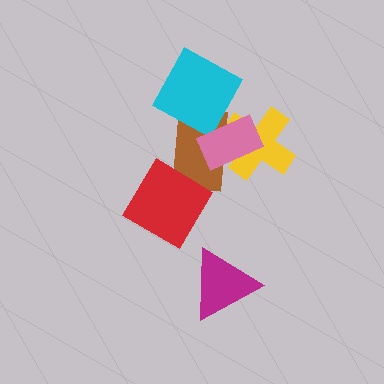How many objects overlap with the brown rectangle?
4 objects overlap with the brown rectangle.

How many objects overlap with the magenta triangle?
0 objects overlap with the magenta triangle.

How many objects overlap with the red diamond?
1 object overlaps with the red diamond.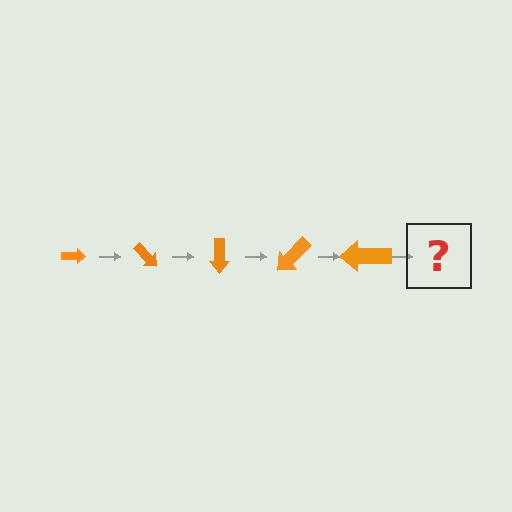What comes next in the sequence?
The next element should be an arrow, larger than the previous one and rotated 225 degrees from the start.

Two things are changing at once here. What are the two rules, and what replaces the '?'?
The two rules are that the arrow grows larger each step and it rotates 45 degrees each step. The '?' should be an arrow, larger than the previous one and rotated 225 degrees from the start.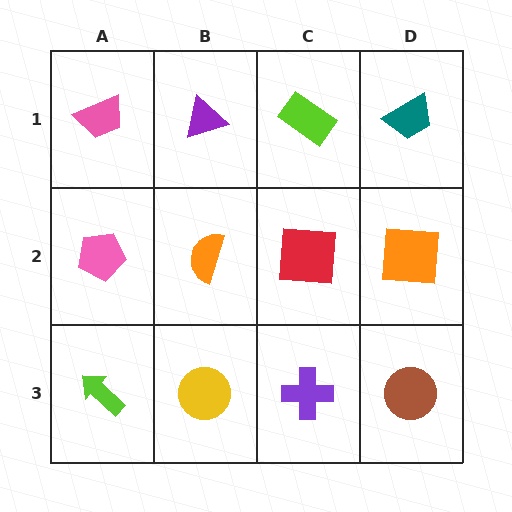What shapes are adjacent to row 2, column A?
A pink trapezoid (row 1, column A), a lime arrow (row 3, column A), an orange semicircle (row 2, column B).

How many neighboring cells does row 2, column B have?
4.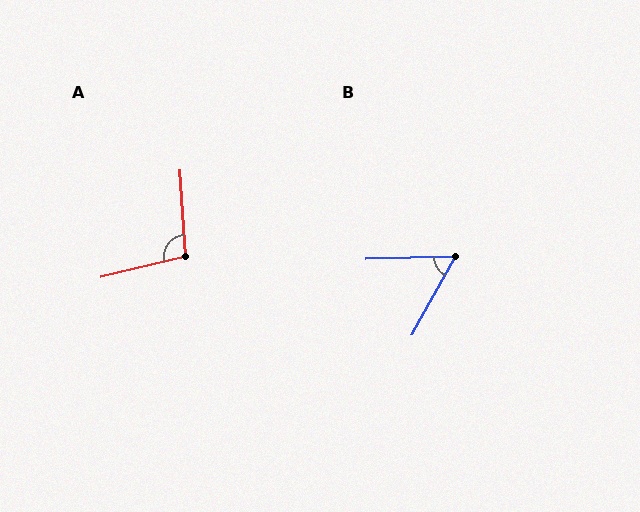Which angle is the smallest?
B, at approximately 60 degrees.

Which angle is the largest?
A, at approximately 100 degrees.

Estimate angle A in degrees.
Approximately 100 degrees.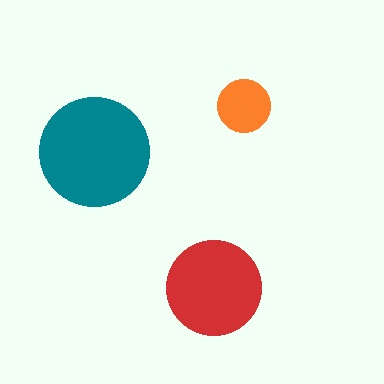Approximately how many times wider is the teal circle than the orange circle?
About 2 times wider.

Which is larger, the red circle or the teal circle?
The teal one.